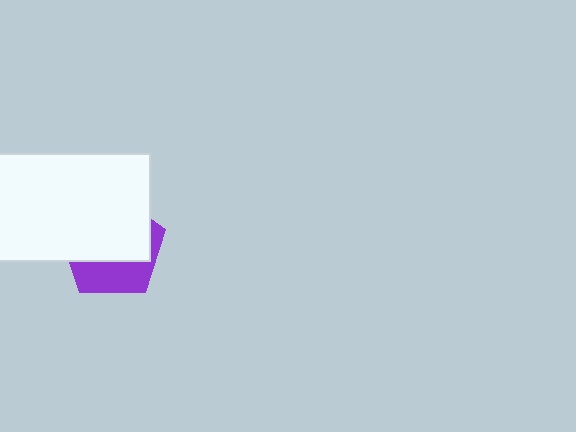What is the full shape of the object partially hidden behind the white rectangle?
The partially hidden object is a purple pentagon.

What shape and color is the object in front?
The object in front is a white rectangle.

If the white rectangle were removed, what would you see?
You would see the complete purple pentagon.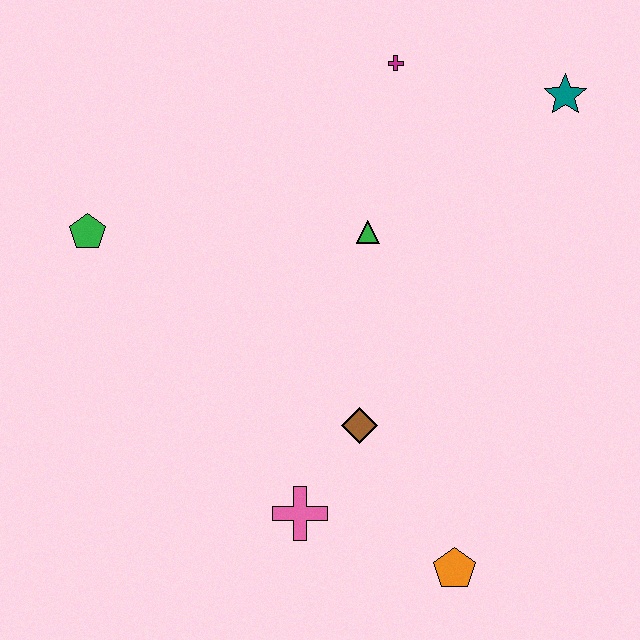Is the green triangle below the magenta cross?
Yes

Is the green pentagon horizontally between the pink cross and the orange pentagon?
No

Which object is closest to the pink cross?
The brown diamond is closest to the pink cross.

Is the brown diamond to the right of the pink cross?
Yes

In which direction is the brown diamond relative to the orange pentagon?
The brown diamond is above the orange pentagon.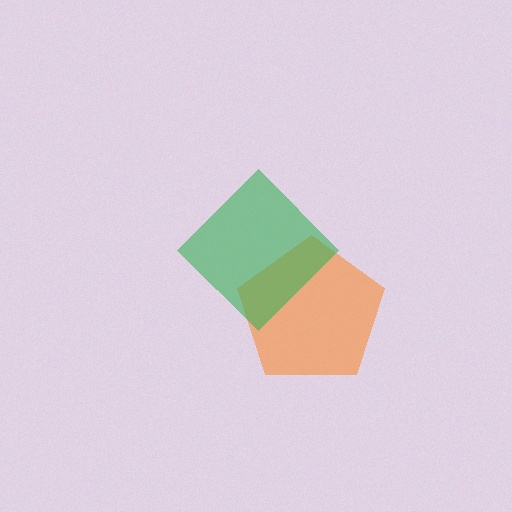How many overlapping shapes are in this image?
There are 2 overlapping shapes in the image.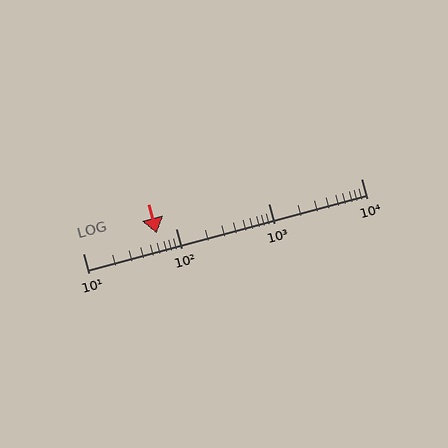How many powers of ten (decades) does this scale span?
The scale spans 3 decades, from 10 to 10000.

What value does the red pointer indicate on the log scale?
The pointer indicates approximately 62.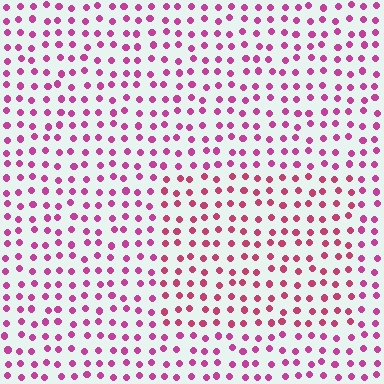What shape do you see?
I see a rectangle.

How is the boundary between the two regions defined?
The boundary is defined purely by a slight shift in hue (about 19 degrees). Spacing, size, and orientation are identical on both sides.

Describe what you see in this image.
The image is filled with small magenta elements in a uniform arrangement. A rectangle-shaped region is visible where the elements are tinted to a slightly different hue, forming a subtle color boundary.